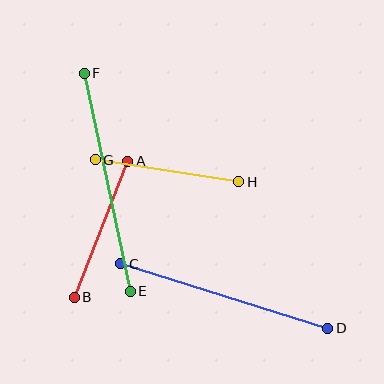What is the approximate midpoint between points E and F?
The midpoint is at approximately (107, 182) pixels.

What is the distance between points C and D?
The distance is approximately 216 pixels.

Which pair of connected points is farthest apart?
Points E and F are farthest apart.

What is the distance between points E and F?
The distance is approximately 223 pixels.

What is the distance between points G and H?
The distance is approximately 145 pixels.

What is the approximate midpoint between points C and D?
The midpoint is at approximately (224, 296) pixels.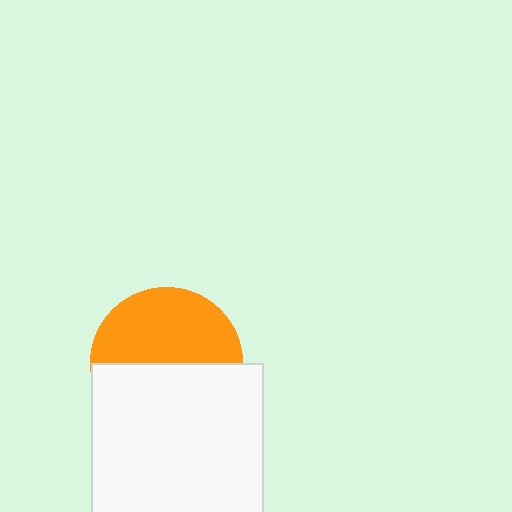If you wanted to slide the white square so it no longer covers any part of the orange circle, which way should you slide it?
Slide it down — that is the most direct way to separate the two shapes.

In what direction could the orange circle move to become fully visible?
The orange circle could move up. That would shift it out from behind the white square entirely.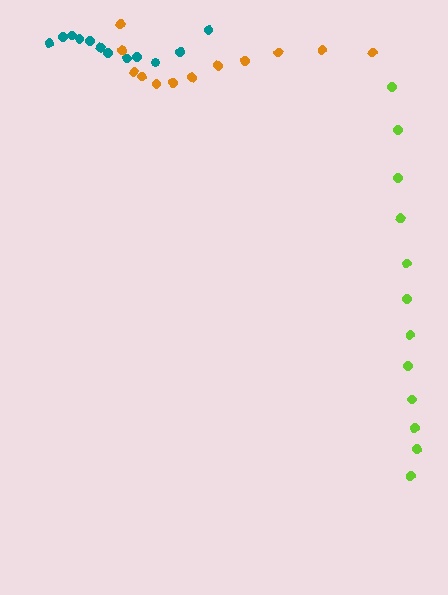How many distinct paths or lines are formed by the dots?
There are 3 distinct paths.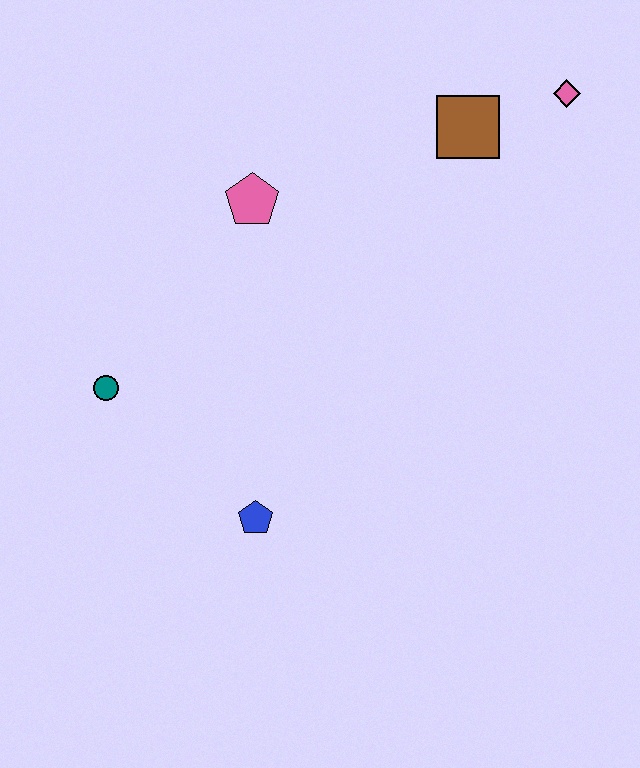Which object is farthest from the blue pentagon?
The pink diamond is farthest from the blue pentagon.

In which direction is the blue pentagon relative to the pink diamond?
The blue pentagon is below the pink diamond.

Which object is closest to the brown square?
The pink diamond is closest to the brown square.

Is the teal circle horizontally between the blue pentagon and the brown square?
No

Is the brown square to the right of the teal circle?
Yes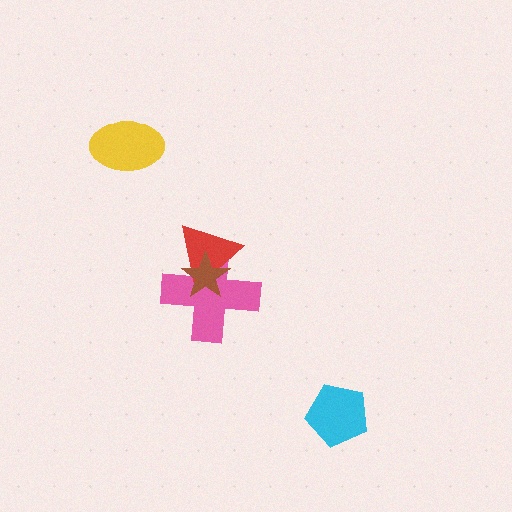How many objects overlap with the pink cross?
2 objects overlap with the pink cross.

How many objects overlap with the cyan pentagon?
0 objects overlap with the cyan pentagon.